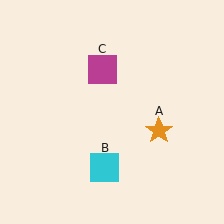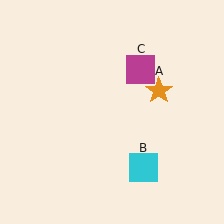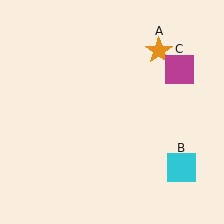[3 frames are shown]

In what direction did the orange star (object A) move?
The orange star (object A) moved up.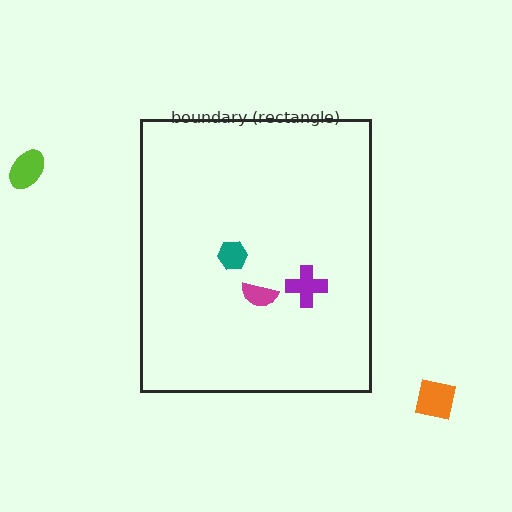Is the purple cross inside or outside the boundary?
Inside.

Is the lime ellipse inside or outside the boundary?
Outside.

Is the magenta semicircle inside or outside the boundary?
Inside.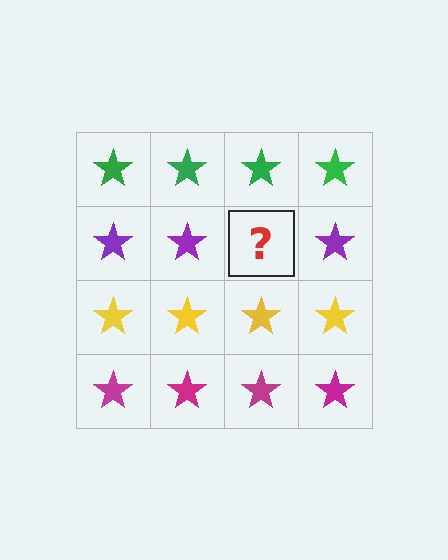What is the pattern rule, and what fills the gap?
The rule is that each row has a consistent color. The gap should be filled with a purple star.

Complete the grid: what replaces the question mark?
The question mark should be replaced with a purple star.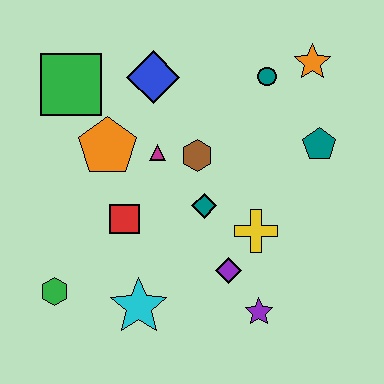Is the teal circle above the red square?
Yes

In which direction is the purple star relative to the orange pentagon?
The purple star is below the orange pentagon.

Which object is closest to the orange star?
The teal circle is closest to the orange star.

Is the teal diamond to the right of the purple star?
No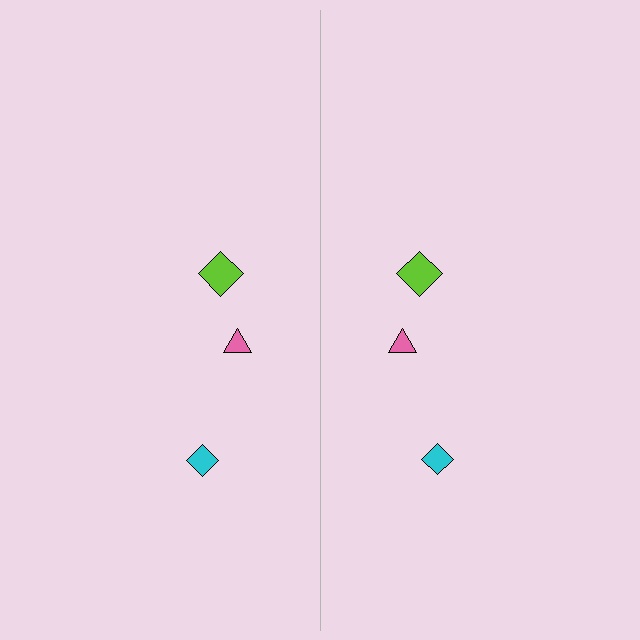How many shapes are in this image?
There are 6 shapes in this image.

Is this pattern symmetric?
Yes, this pattern has bilateral (reflection) symmetry.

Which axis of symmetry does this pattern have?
The pattern has a vertical axis of symmetry running through the center of the image.